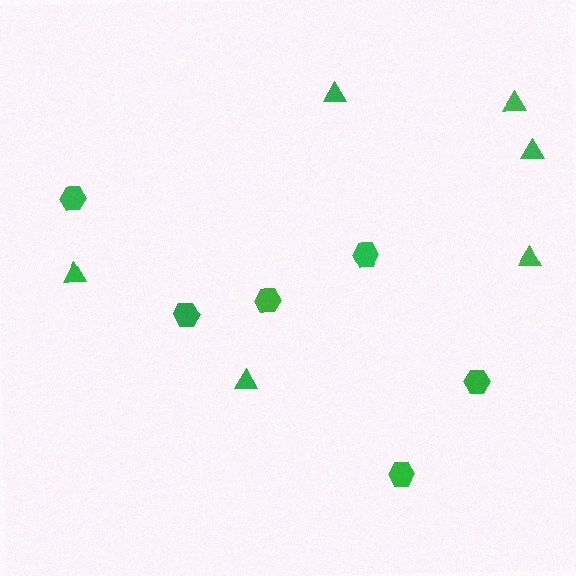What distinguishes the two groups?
There are 2 groups: one group of hexagons (6) and one group of triangles (6).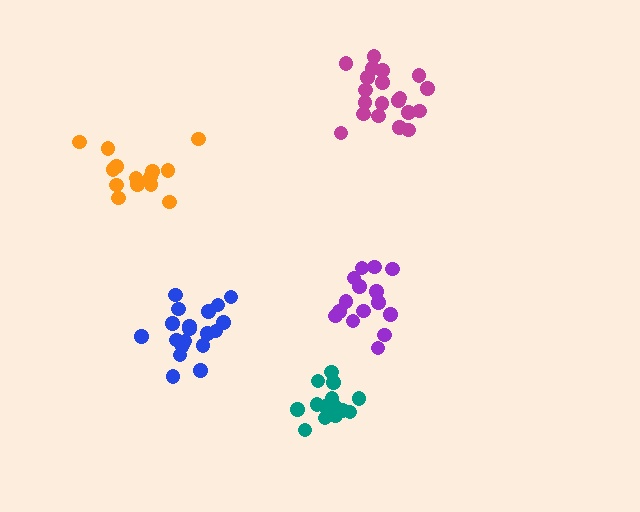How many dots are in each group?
Group 1: 15 dots, Group 2: 14 dots, Group 3: 20 dots, Group 4: 20 dots, Group 5: 15 dots (84 total).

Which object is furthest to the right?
The magenta cluster is rightmost.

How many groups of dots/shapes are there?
There are 5 groups.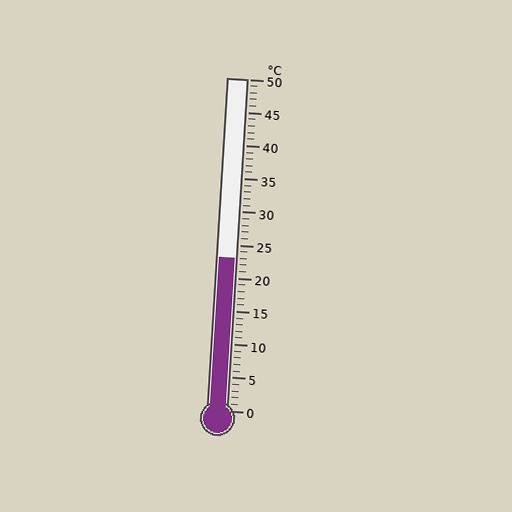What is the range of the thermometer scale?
The thermometer scale ranges from 0°C to 50°C.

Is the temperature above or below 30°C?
The temperature is below 30°C.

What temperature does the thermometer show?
The thermometer shows approximately 23°C.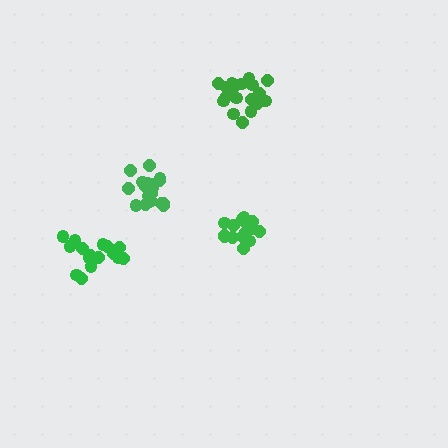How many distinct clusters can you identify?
There are 4 distinct clusters.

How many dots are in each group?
Group 1: 20 dots, Group 2: 17 dots, Group 3: 17 dots, Group 4: 20 dots (74 total).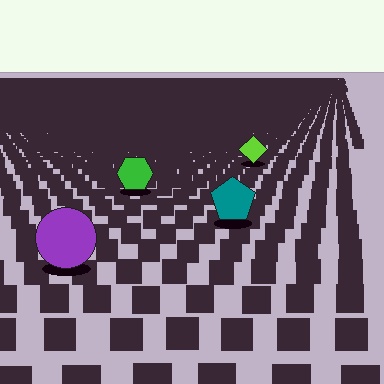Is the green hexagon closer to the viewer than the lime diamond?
Yes. The green hexagon is closer — you can tell from the texture gradient: the ground texture is coarser near it.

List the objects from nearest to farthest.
From nearest to farthest: the purple circle, the teal pentagon, the green hexagon, the lime diamond.